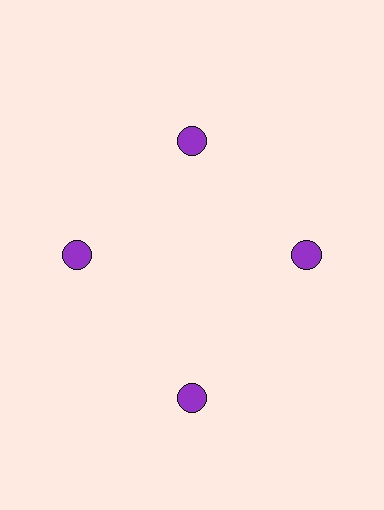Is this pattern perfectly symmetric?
No. The 4 purple circles are arranged in a ring, but one element near the 6 o'clock position is pushed outward from the center, breaking the 4-fold rotational symmetry.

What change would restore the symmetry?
The symmetry would be restored by moving it inward, back onto the ring so that all 4 circles sit at equal angles and equal distance from the center.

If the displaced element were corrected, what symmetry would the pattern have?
It would have 4-fold rotational symmetry — the pattern would map onto itself every 90 degrees.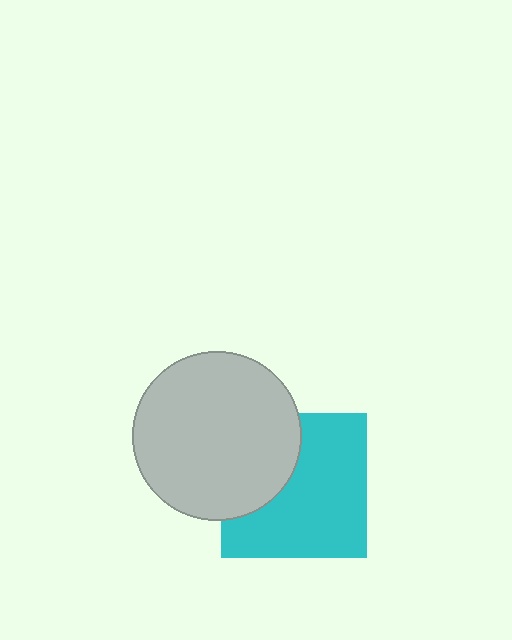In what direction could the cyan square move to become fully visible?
The cyan square could move right. That would shift it out from behind the light gray circle entirely.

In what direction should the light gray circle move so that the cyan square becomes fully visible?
The light gray circle should move left. That is the shortest direction to clear the overlap and leave the cyan square fully visible.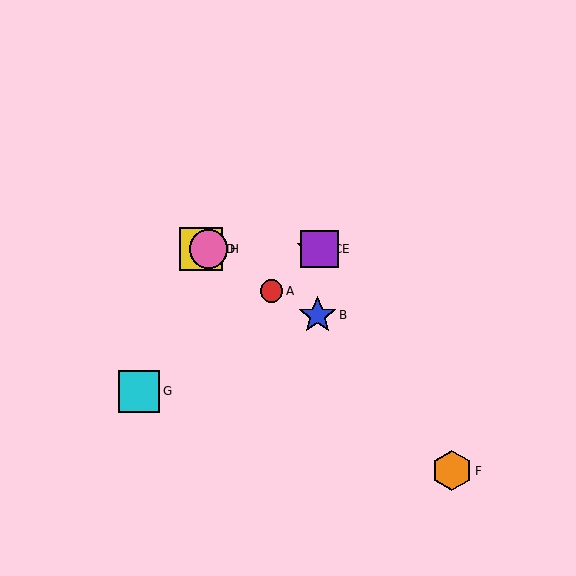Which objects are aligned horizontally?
Objects C, D, E, H are aligned horizontally.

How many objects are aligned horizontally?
4 objects (C, D, E, H) are aligned horizontally.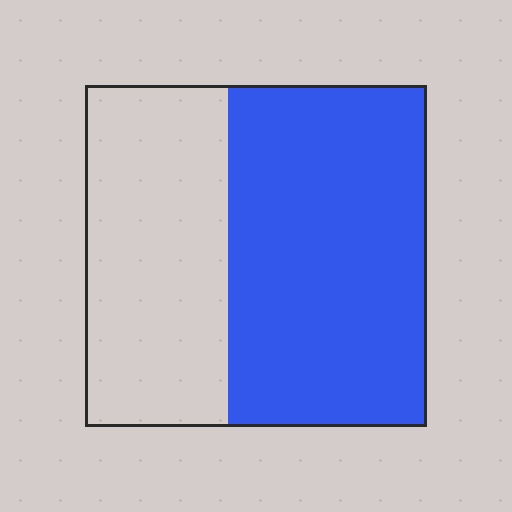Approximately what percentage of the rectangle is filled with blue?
Approximately 60%.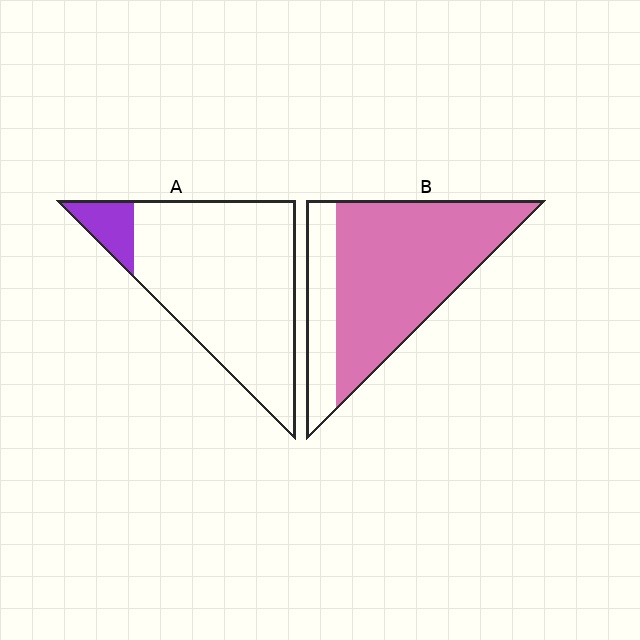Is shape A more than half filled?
No.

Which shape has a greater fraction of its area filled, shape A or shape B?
Shape B.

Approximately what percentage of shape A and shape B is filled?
A is approximately 10% and B is approximately 75%.